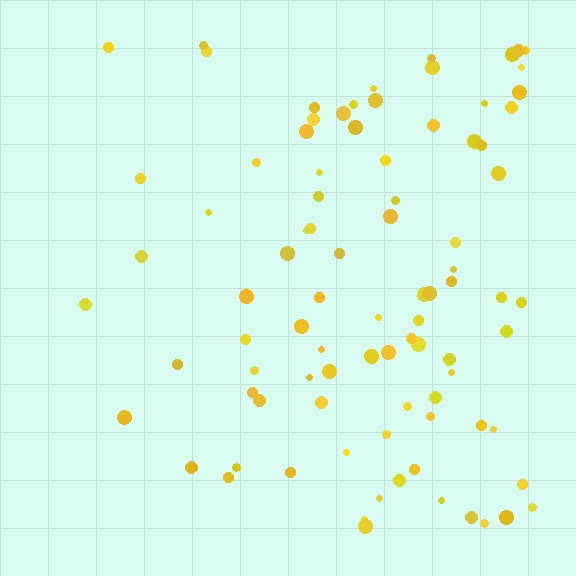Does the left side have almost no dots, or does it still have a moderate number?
Still a moderate number, just noticeably fewer than the right.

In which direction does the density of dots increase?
From left to right, with the right side densest.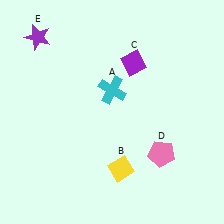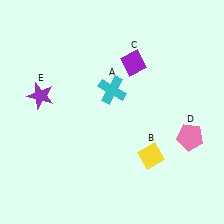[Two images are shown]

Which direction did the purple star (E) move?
The purple star (E) moved down.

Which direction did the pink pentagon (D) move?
The pink pentagon (D) moved right.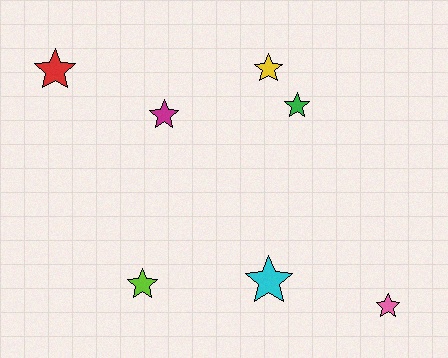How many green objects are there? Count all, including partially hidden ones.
There is 1 green object.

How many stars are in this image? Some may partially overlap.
There are 7 stars.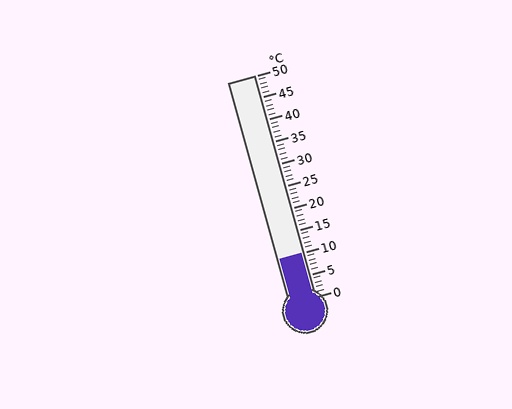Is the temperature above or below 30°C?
The temperature is below 30°C.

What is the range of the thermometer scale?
The thermometer scale ranges from 0°C to 50°C.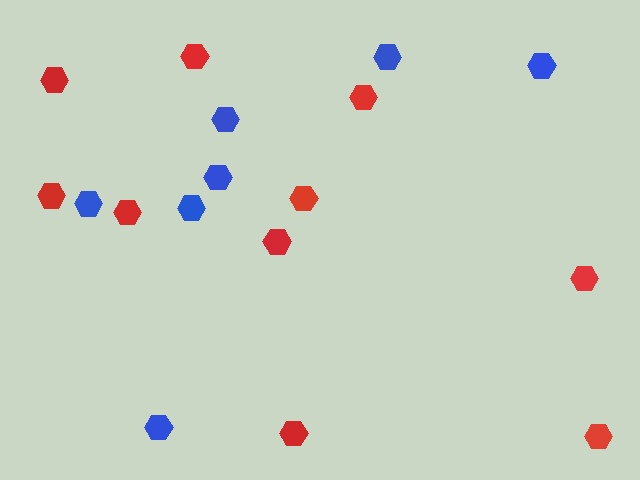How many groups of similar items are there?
There are 2 groups: one group of red hexagons (10) and one group of blue hexagons (7).